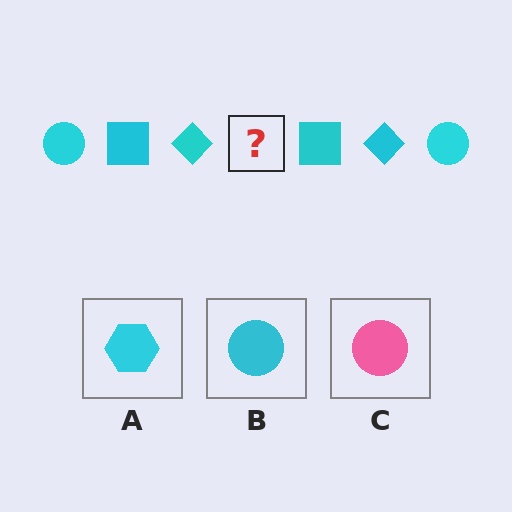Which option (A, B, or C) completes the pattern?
B.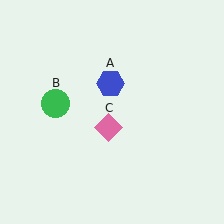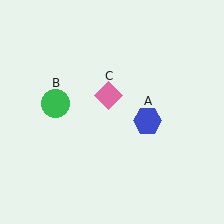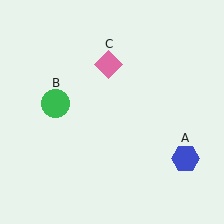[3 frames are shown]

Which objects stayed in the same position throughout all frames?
Green circle (object B) remained stationary.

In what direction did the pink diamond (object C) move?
The pink diamond (object C) moved up.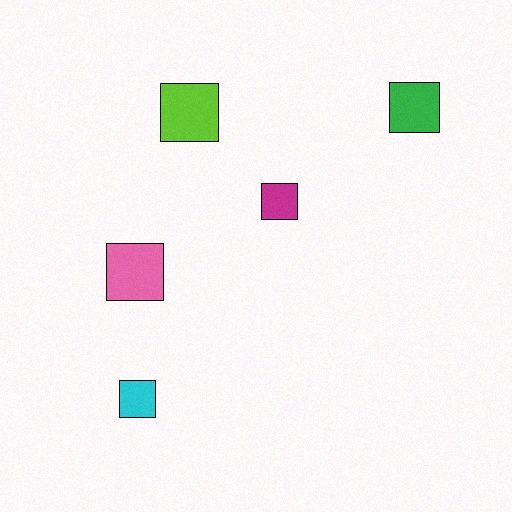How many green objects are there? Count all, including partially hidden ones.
There is 1 green object.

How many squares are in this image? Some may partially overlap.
There are 5 squares.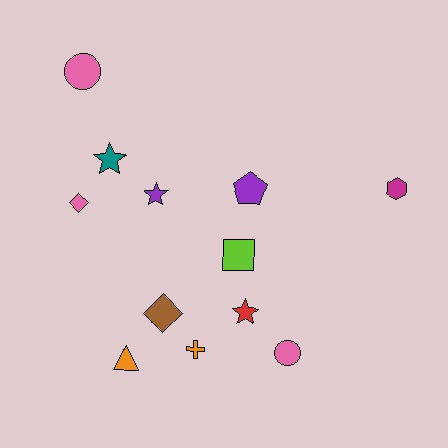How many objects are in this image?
There are 12 objects.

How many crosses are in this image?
There is 1 cross.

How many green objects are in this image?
There are no green objects.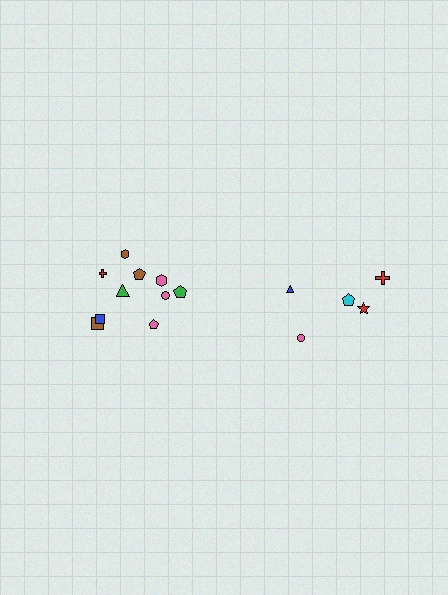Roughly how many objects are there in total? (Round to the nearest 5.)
Roughly 15 objects in total.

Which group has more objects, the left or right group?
The left group.